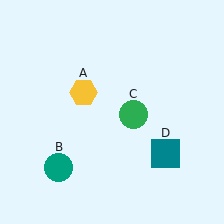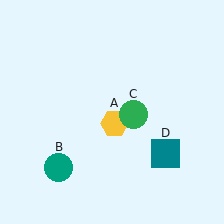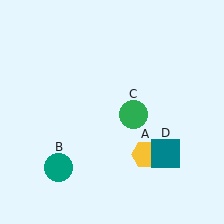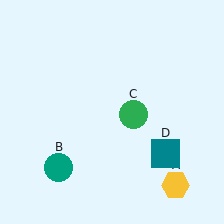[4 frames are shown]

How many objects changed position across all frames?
1 object changed position: yellow hexagon (object A).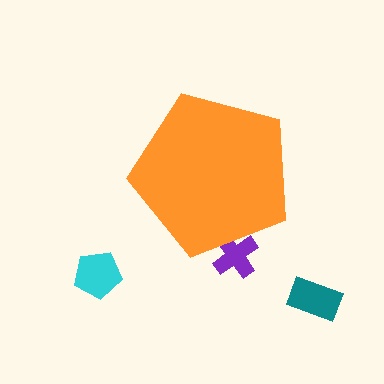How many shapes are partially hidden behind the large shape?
1 shape is partially hidden.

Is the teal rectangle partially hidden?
No, the teal rectangle is fully visible.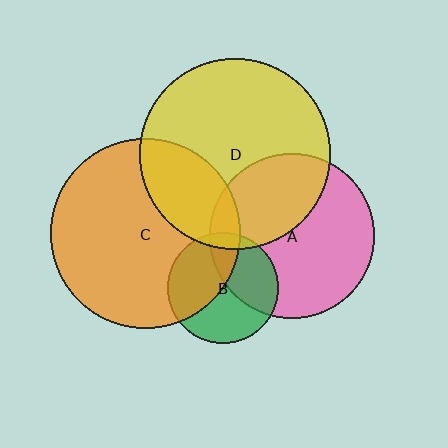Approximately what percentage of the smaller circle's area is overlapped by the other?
Approximately 5%.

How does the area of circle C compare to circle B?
Approximately 2.9 times.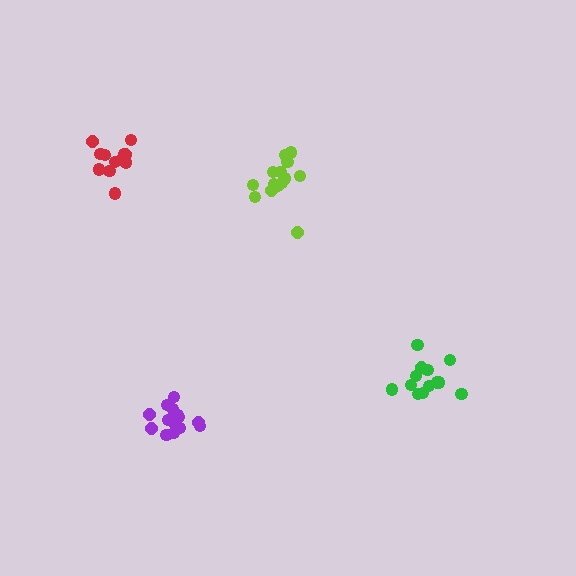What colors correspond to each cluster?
The clusters are colored: lime, green, purple, red.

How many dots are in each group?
Group 1: 14 dots, Group 2: 13 dots, Group 3: 14 dots, Group 4: 12 dots (53 total).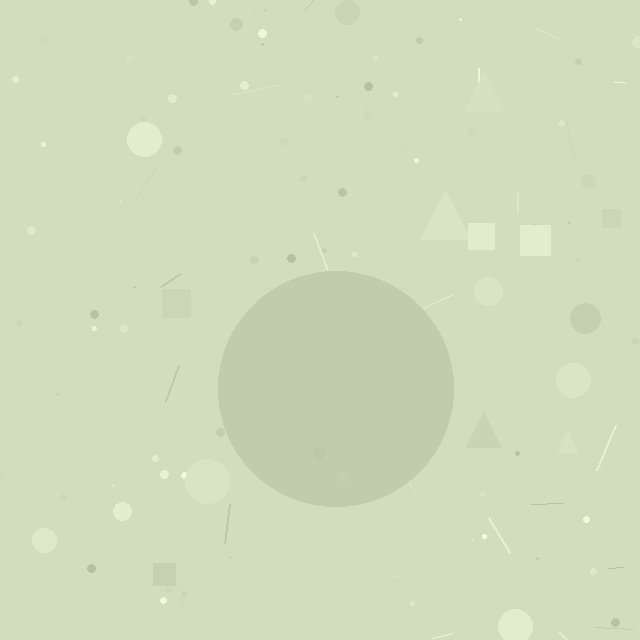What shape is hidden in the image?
A circle is hidden in the image.